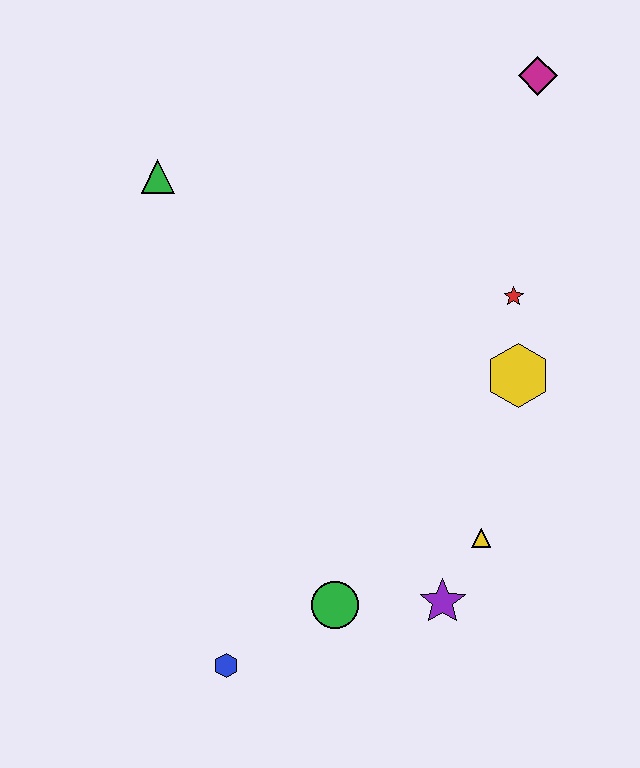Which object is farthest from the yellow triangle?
The green triangle is farthest from the yellow triangle.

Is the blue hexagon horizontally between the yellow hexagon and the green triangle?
Yes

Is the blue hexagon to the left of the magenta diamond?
Yes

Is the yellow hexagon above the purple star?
Yes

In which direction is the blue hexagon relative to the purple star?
The blue hexagon is to the left of the purple star.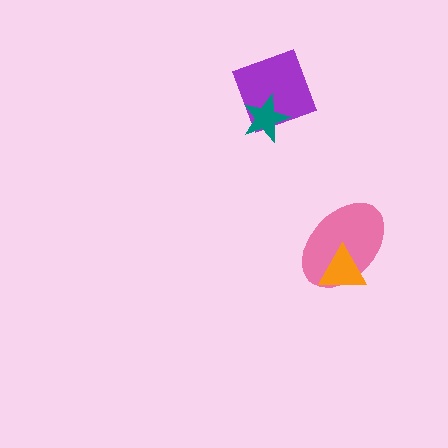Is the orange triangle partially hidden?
No, no other shape covers it.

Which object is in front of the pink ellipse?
The orange triangle is in front of the pink ellipse.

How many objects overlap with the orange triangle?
1 object overlaps with the orange triangle.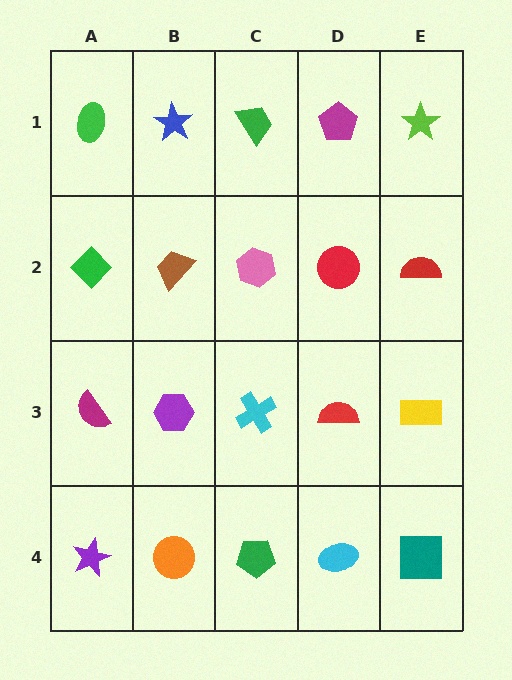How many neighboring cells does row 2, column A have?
3.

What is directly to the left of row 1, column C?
A blue star.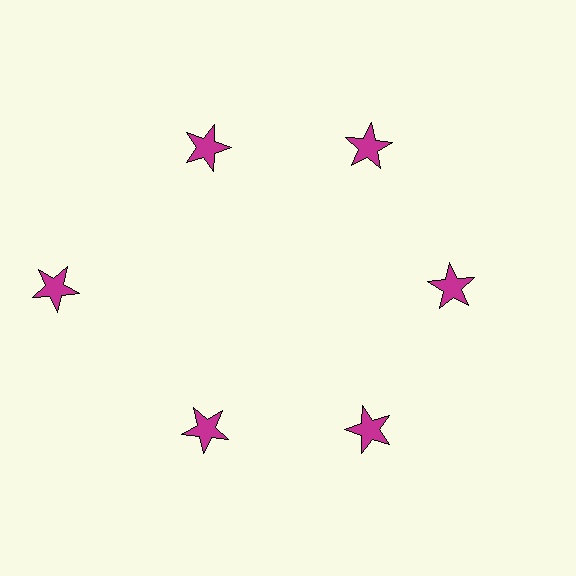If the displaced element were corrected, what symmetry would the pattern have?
It would have 6-fold rotational symmetry — the pattern would map onto itself every 60 degrees.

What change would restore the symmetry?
The symmetry would be restored by moving it inward, back onto the ring so that all 6 stars sit at equal angles and equal distance from the center.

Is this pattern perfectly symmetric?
No. The 6 magenta stars are arranged in a ring, but one element near the 9 o'clock position is pushed outward from the center, breaking the 6-fold rotational symmetry.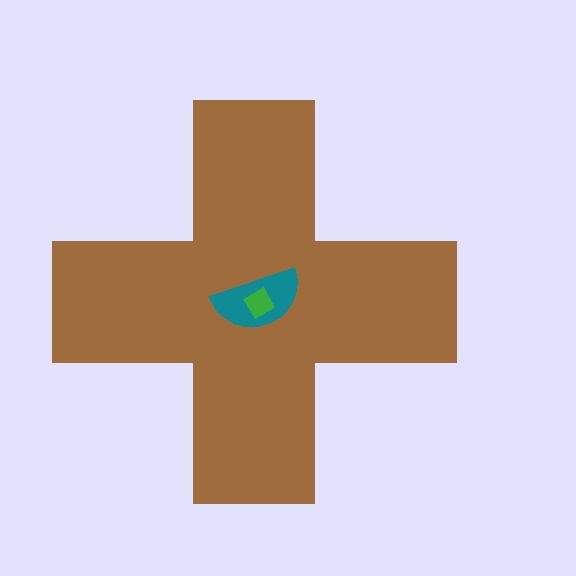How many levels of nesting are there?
3.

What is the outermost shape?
The brown cross.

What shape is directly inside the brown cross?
The teal semicircle.